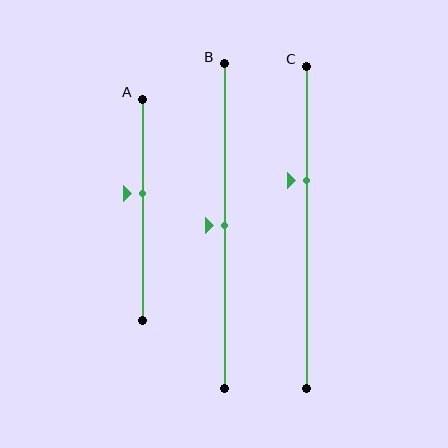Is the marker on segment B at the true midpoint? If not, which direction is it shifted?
Yes, the marker on segment B is at the true midpoint.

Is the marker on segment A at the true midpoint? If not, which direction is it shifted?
No, the marker on segment A is shifted upward by about 7% of the segment length.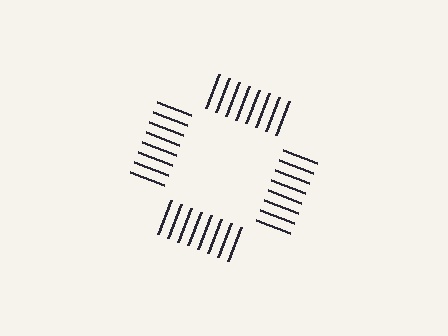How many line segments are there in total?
32 — 8 along each of the 4 edges.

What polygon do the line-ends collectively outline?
An illusory square — the line segments terminate on its edges but no continuous stroke is drawn.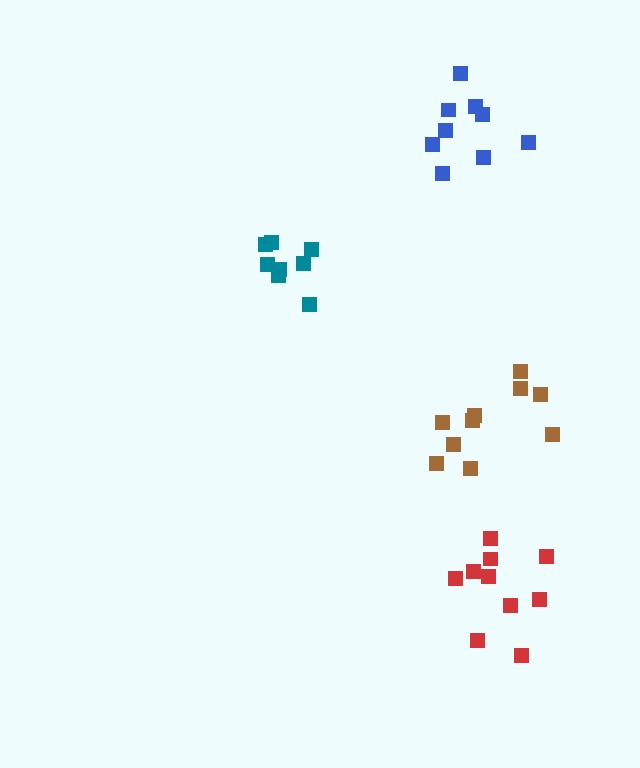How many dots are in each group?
Group 1: 8 dots, Group 2: 9 dots, Group 3: 10 dots, Group 4: 10 dots (37 total).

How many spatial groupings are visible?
There are 4 spatial groupings.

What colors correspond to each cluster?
The clusters are colored: teal, blue, brown, red.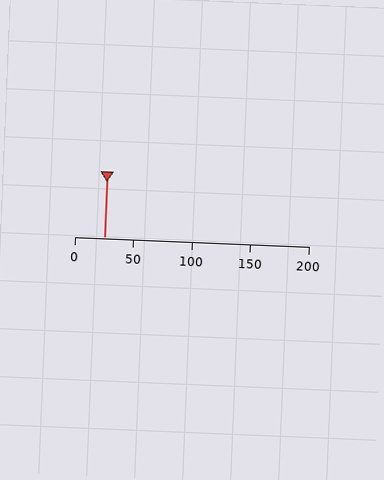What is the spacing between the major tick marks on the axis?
The major ticks are spaced 50 apart.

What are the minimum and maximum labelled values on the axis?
The axis runs from 0 to 200.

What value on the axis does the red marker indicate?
The marker indicates approximately 25.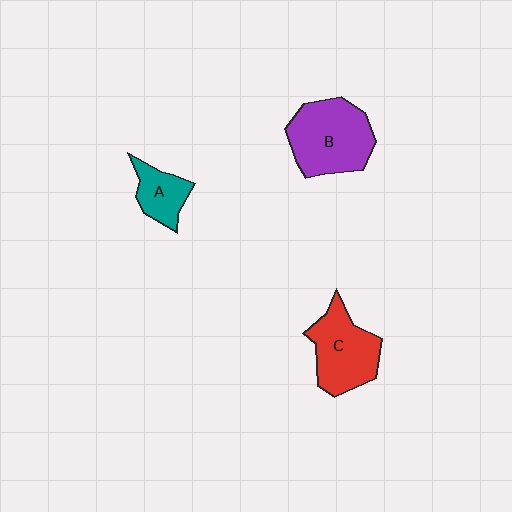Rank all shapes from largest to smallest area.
From largest to smallest: B (purple), C (red), A (teal).